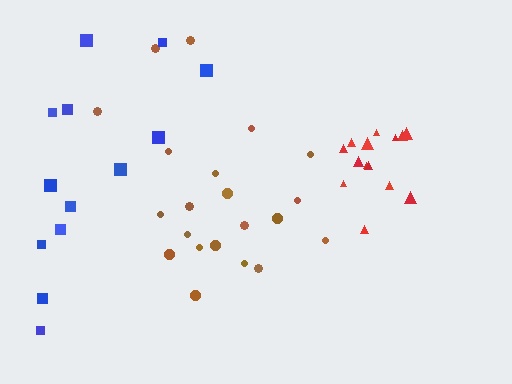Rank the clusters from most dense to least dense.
red, brown, blue.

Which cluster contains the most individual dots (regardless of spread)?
Brown (21).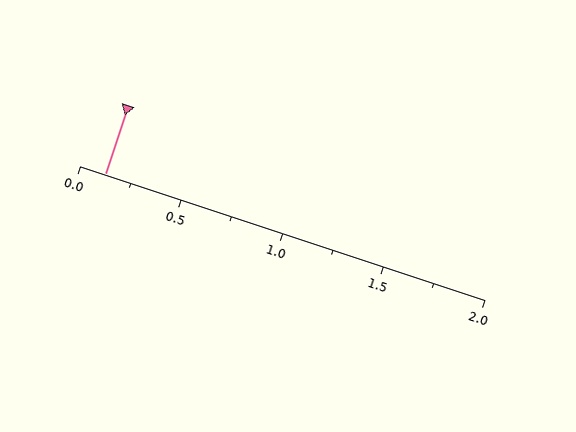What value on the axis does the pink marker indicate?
The marker indicates approximately 0.12.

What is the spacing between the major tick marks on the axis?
The major ticks are spaced 0.5 apart.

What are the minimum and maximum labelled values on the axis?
The axis runs from 0.0 to 2.0.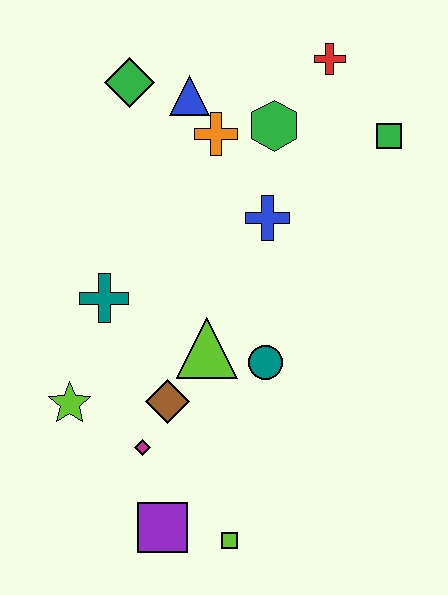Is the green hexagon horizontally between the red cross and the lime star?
Yes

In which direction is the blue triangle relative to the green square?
The blue triangle is to the left of the green square.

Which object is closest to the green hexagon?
The orange cross is closest to the green hexagon.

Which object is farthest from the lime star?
The red cross is farthest from the lime star.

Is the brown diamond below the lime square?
No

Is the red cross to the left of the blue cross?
No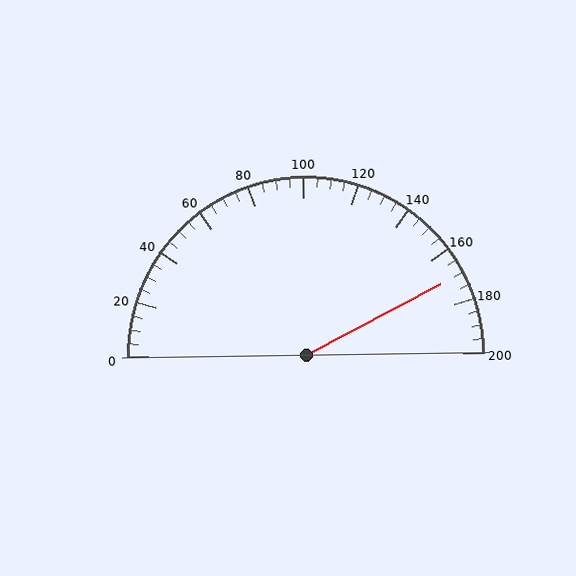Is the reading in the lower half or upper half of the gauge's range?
The reading is in the upper half of the range (0 to 200).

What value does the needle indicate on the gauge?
The needle indicates approximately 170.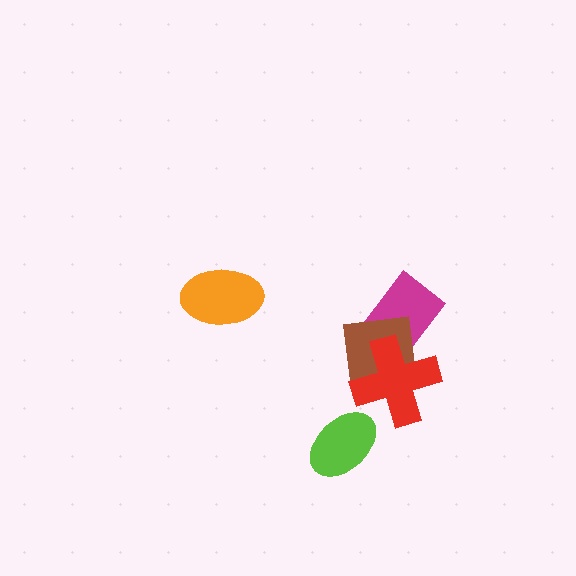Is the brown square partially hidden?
Yes, it is partially covered by another shape.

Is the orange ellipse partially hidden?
No, no other shape covers it.